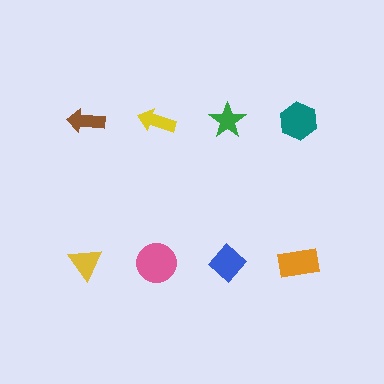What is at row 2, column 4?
An orange rectangle.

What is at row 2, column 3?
A blue diamond.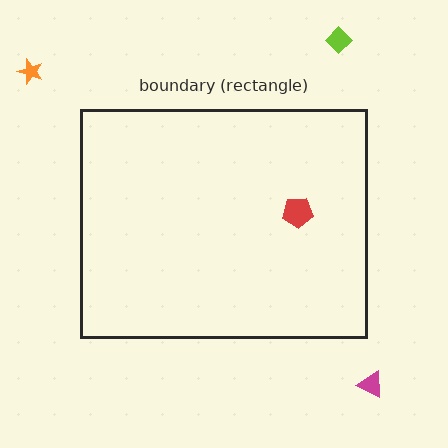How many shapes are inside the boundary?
1 inside, 3 outside.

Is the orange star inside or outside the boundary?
Outside.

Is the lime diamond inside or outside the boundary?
Outside.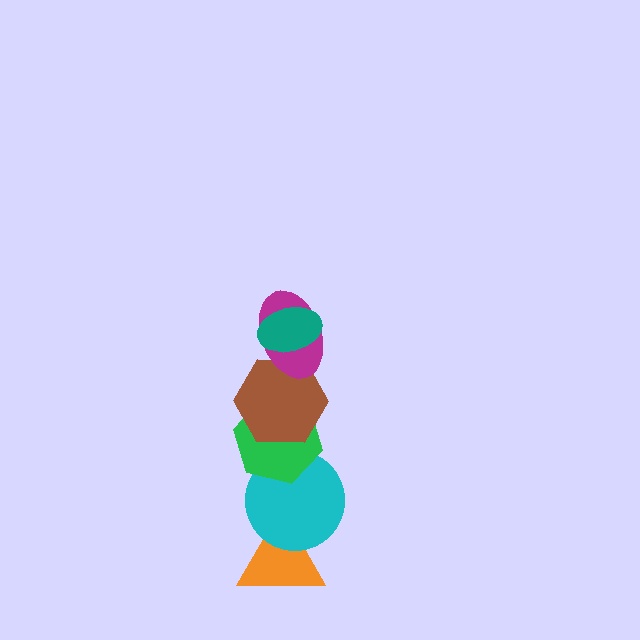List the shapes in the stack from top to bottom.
From top to bottom: the teal ellipse, the magenta ellipse, the brown hexagon, the green hexagon, the cyan circle, the orange triangle.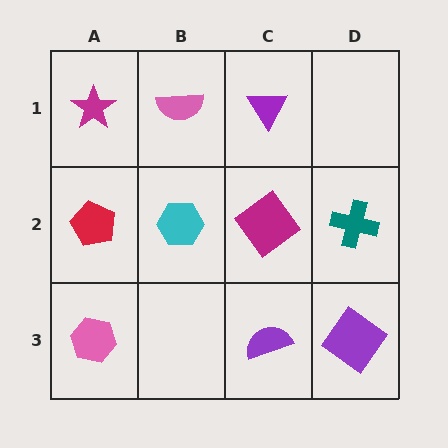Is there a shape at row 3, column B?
No, that cell is empty.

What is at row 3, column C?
A purple semicircle.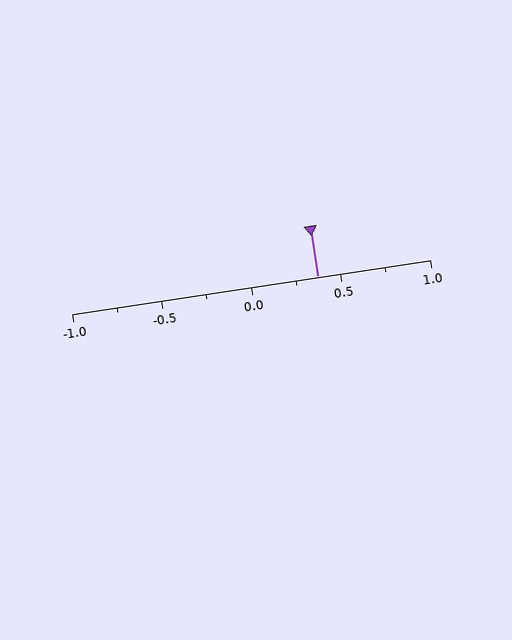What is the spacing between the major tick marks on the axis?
The major ticks are spaced 0.5 apart.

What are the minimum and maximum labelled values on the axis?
The axis runs from -1.0 to 1.0.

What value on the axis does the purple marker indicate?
The marker indicates approximately 0.38.